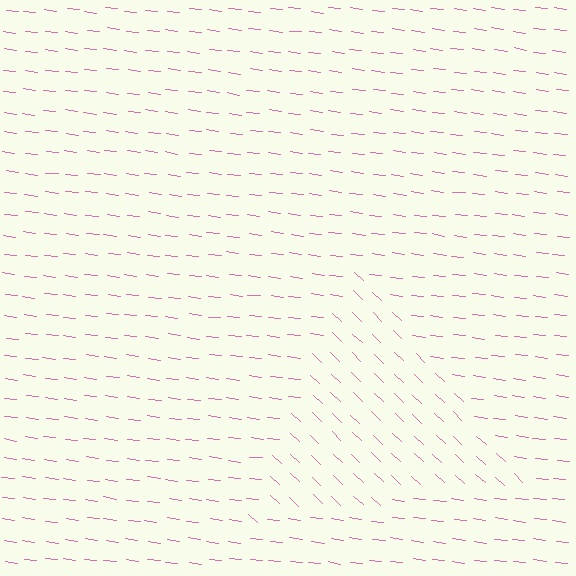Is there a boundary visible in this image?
Yes, there is a texture boundary formed by a change in line orientation.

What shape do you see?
I see a triangle.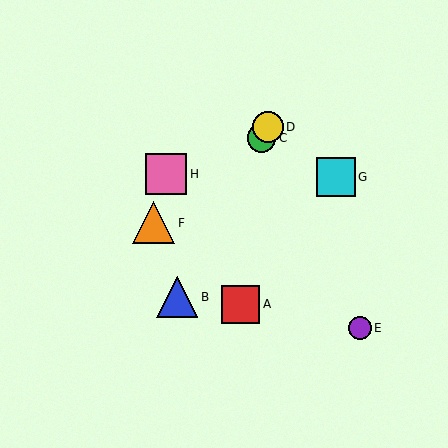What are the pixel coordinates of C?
Object C is at (262, 138).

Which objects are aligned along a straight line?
Objects B, C, D are aligned along a straight line.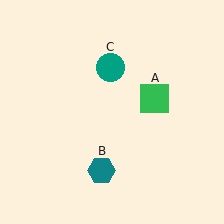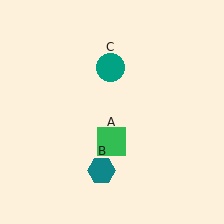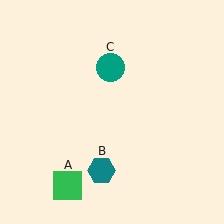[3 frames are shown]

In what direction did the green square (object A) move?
The green square (object A) moved down and to the left.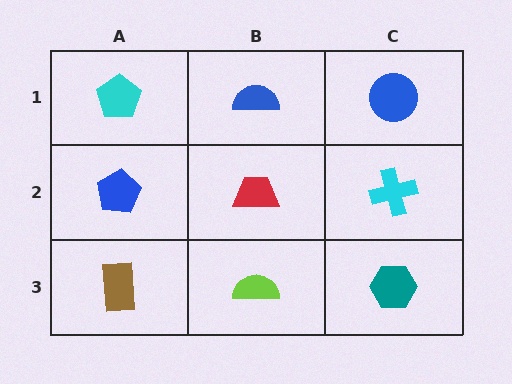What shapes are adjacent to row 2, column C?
A blue circle (row 1, column C), a teal hexagon (row 3, column C), a red trapezoid (row 2, column B).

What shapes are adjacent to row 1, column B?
A red trapezoid (row 2, column B), a cyan pentagon (row 1, column A), a blue circle (row 1, column C).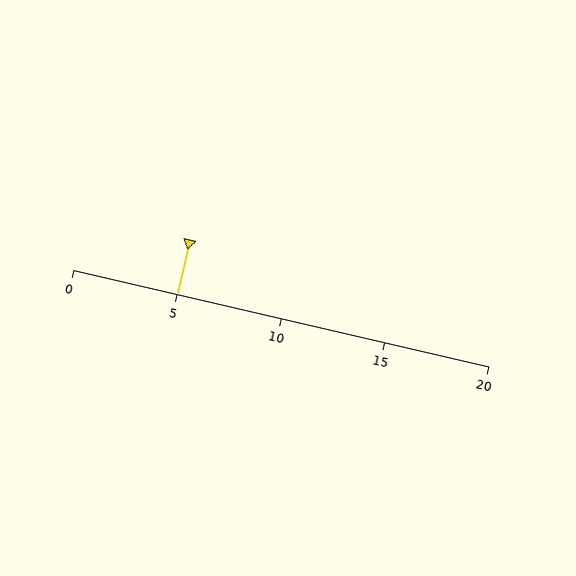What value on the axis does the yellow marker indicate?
The marker indicates approximately 5.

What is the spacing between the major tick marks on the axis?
The major ticks are spaced 5 apart.